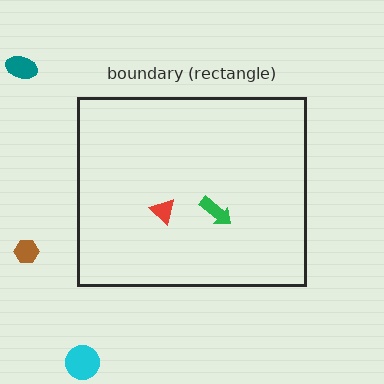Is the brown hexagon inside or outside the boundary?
Outside.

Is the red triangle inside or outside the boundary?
Inside.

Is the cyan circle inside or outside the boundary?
Outside.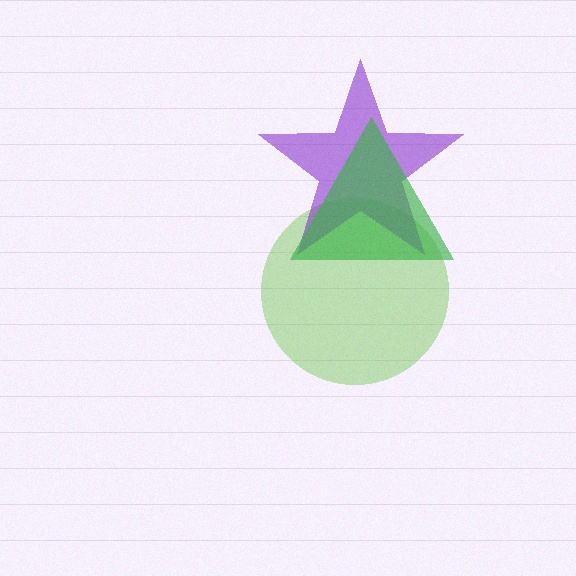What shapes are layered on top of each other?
The layered shapes are: a lime circle, a purple star, a green triangle.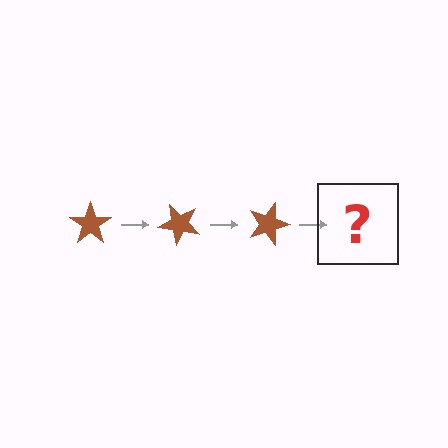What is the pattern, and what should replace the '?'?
The pattern is that the star rotates 45 degrees each step. The '?' should be a brown star rotated 135 degrees.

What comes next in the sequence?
The next element should be a brown star rotated 135 degrees.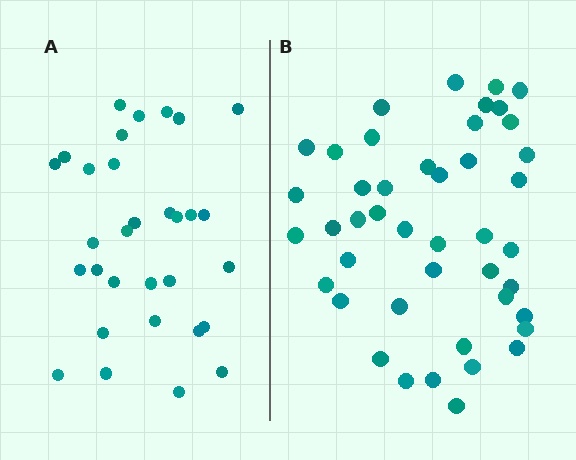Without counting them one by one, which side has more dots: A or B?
Region B (the right region) has more dots.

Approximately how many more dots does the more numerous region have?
Region B has approximately 15 more dots than region A.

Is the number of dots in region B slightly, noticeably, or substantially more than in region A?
Region B has noticeably more, but not dramatically so. The ratio is roughly 1.4 to 1.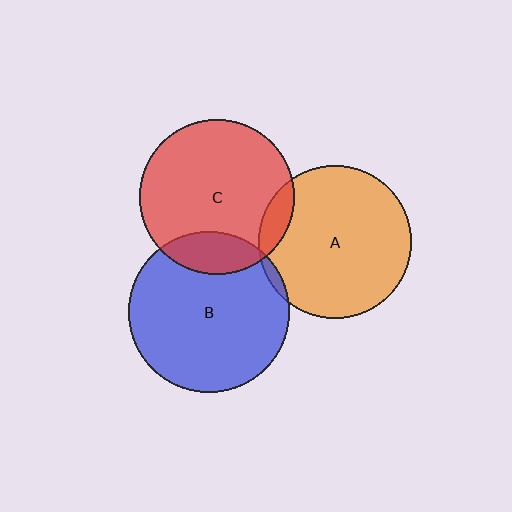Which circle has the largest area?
Circle B (blue).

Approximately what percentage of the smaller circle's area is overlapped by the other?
Approximately 5%.